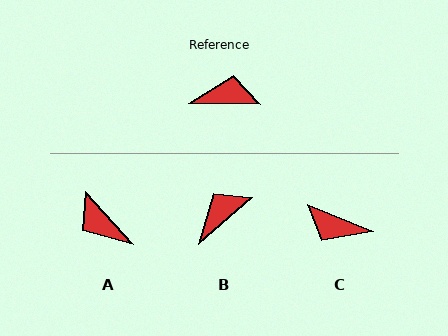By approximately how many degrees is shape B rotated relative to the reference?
Approximately 42 degrees counter-clockwise.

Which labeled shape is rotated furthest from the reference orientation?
C, about 158 degrees away.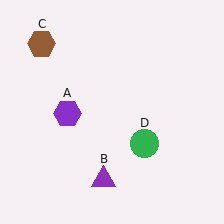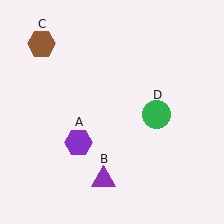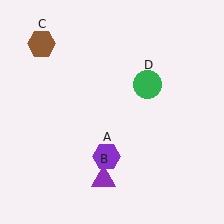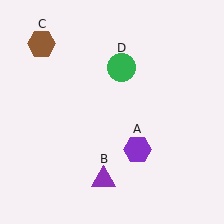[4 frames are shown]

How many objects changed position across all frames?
2 objects changed position: purple hexagon (object A), green circle (object D).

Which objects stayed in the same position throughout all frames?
Purple triangle (object B) and brown hexagon (object C) remained stationary.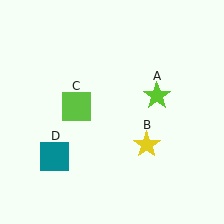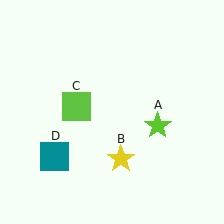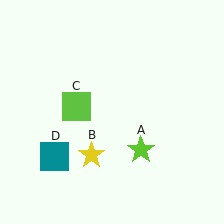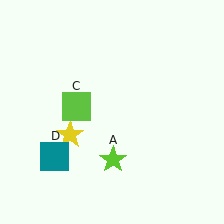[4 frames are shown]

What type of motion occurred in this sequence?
The lime star (object A), yellow star (object B) rotated clockwise around the center of the scene.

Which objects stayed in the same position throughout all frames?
Lime square (object C) and teal square (object D) remained stationary.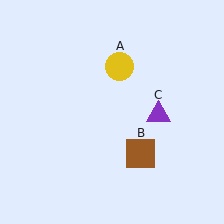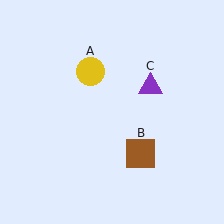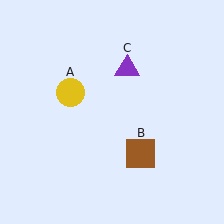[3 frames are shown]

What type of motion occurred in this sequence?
The yellow circle (object A), purple triangle (object C) rotated counterclockwise around the center of the scene.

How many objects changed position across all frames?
2 objects changed position: yellow circle (object A), purple triangle (object C).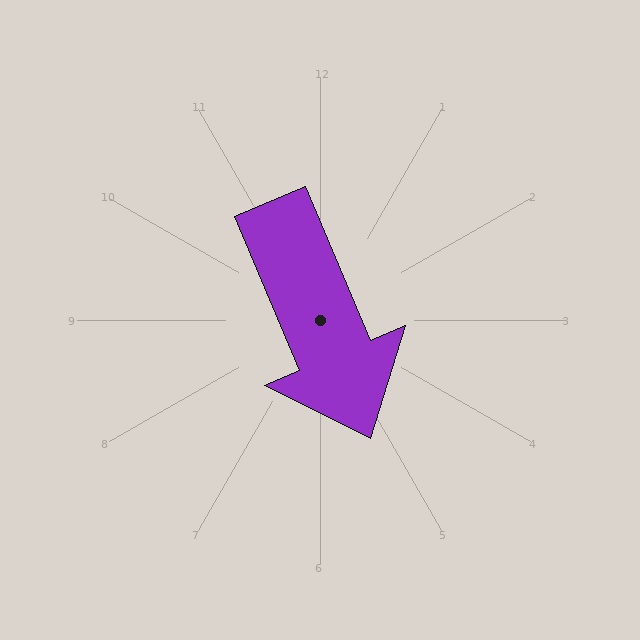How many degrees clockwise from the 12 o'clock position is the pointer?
Approximately 157 degrees.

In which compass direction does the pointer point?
Southeast.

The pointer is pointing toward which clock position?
Roughly 5 o'clock.